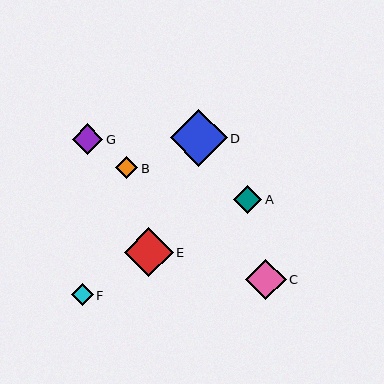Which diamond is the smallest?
Diamond F is the smallest with a size of approximately 22 pixels.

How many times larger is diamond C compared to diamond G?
Diamond C is approximately 1.3 times the size of diamond G.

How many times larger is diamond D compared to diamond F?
Diamond D is approximately 2.6 times the size of diamond F.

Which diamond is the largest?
Diamond D is the largest with a size of approximately 57 pixels.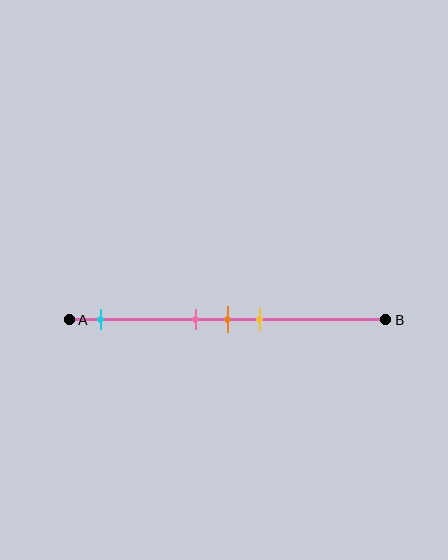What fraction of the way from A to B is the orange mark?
The orange mark is approximately 50% (0.5) of the way from A to B.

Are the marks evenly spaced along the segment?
No, the marks are not evenly spaced.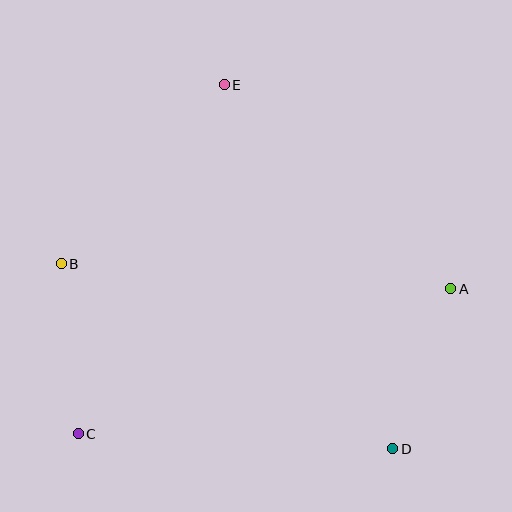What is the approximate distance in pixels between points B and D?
The distance between B and D is approximately 380 pixels.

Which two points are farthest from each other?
Points D and E are farthest from each other.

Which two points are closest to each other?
Points A and D are closest to each other.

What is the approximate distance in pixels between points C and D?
The distance between C and D is approximately 315 pixels.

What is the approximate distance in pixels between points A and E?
The distance between A and E is approximately 305 pixels.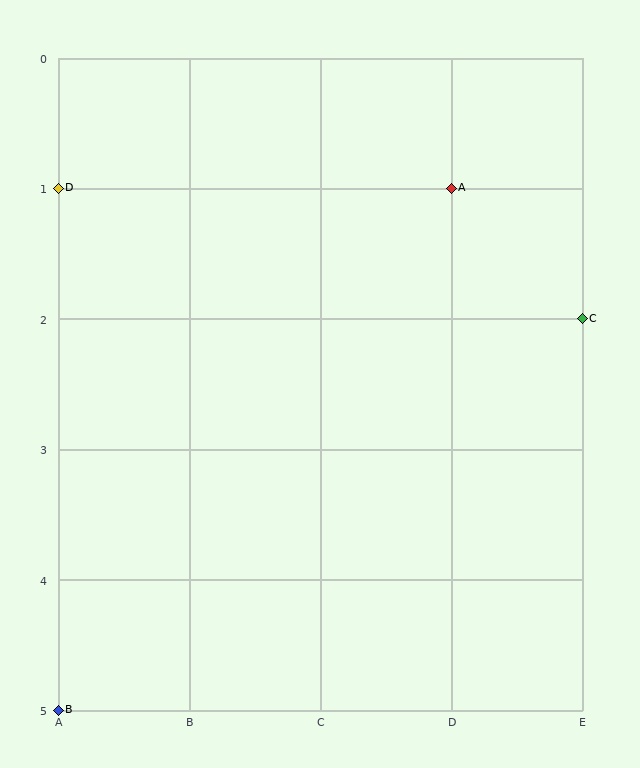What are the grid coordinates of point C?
Point C is at grid coordinates (E, 2).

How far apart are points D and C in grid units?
Points D and C are 4 columns and 1 row apart (about 4.1 grid units diagonally).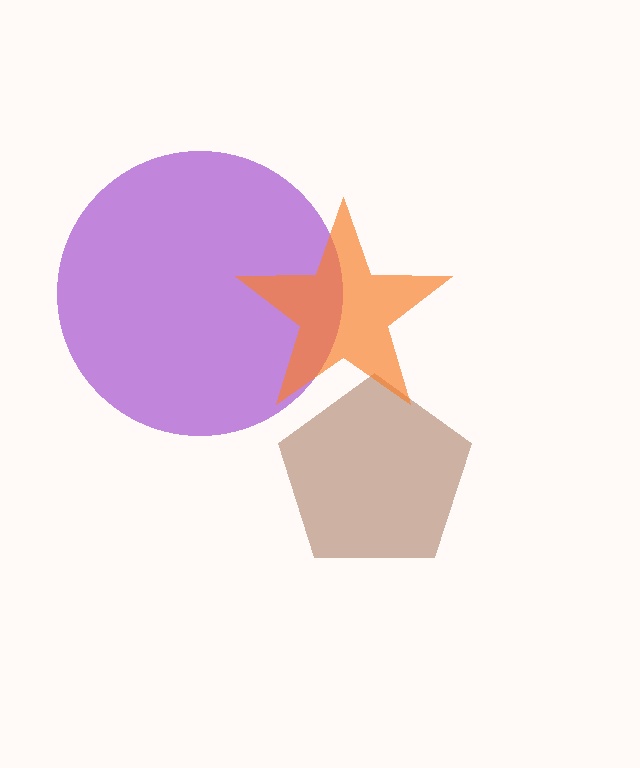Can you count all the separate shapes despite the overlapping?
Yes, there are 3 separate shapes.